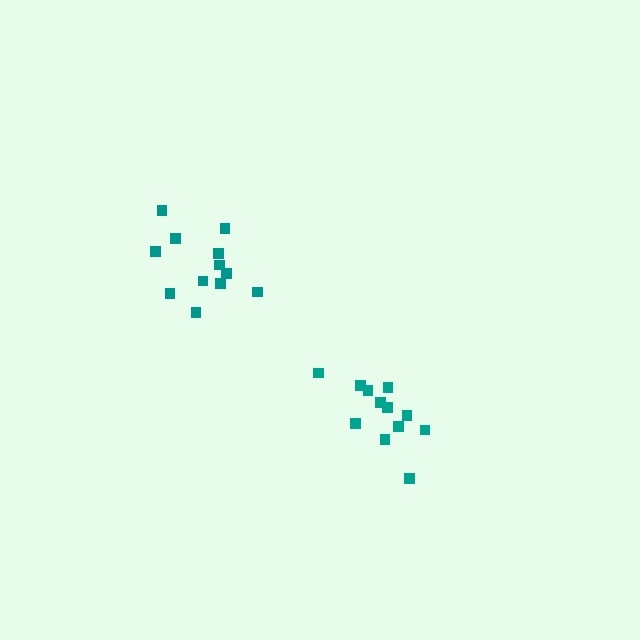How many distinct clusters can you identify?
There are 2 distinct clusters.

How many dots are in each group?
Group 1: 12 dots, Group 2: 12 dots (24 total).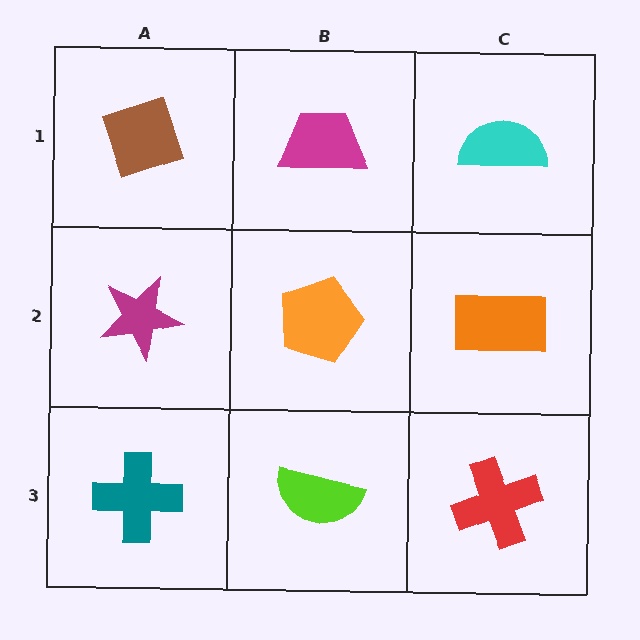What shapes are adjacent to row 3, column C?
An orange rectangle (row 2, column C), a lime semicircle (row 3, column B).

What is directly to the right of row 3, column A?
A lime semicircle.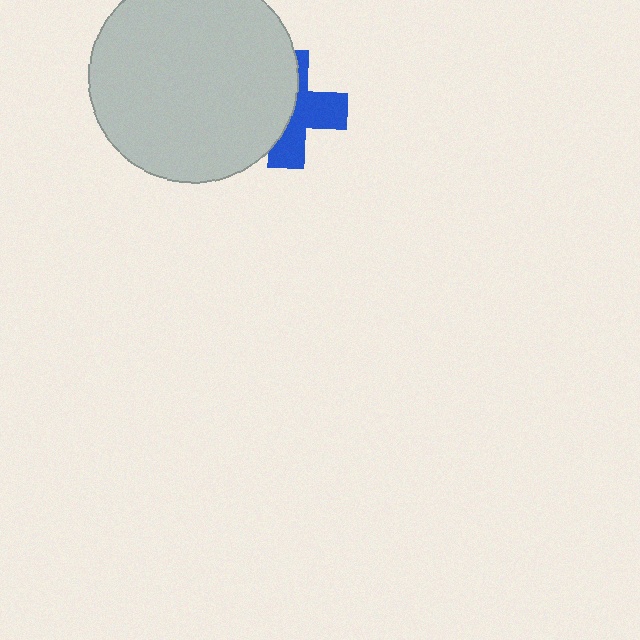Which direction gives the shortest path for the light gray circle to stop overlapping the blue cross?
Moving left gives the shortest separation.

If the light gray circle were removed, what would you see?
You would see the complete blue cross.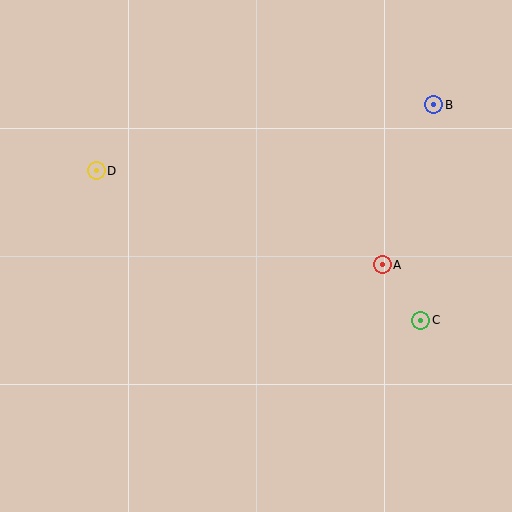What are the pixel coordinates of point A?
Point A is at (382, 265).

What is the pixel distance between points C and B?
The distance between C and B is 216 pixels.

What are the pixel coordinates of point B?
Point B is at (434, 105).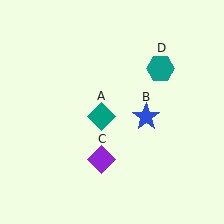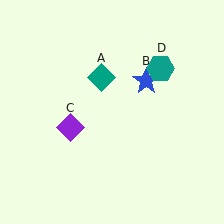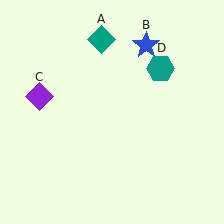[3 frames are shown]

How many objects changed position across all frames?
3 objects changed position: teal diamond (object A), blue star (object B), purple diamond (object C).